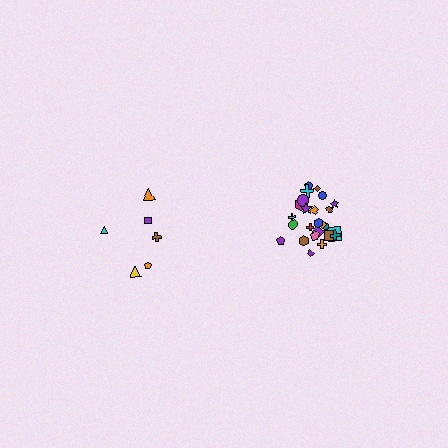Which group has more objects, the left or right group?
The right group.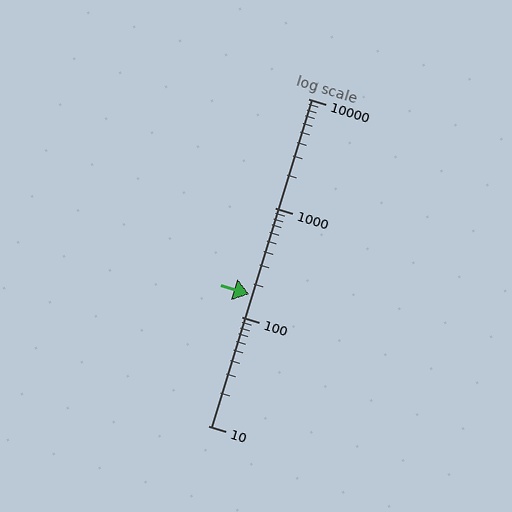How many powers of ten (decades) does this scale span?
The scale spans 3 decades, from 10 to 10000.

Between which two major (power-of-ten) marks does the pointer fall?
The pointer is between 100 and 1000.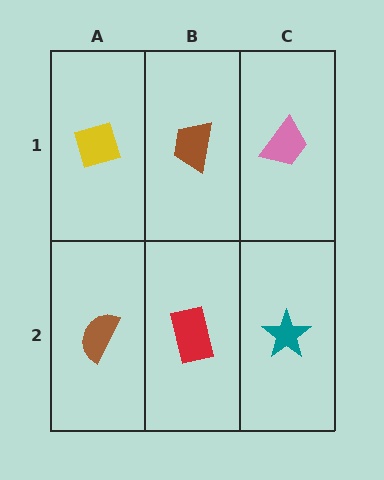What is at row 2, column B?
A red rectangle.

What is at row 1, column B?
A brown trapezoid.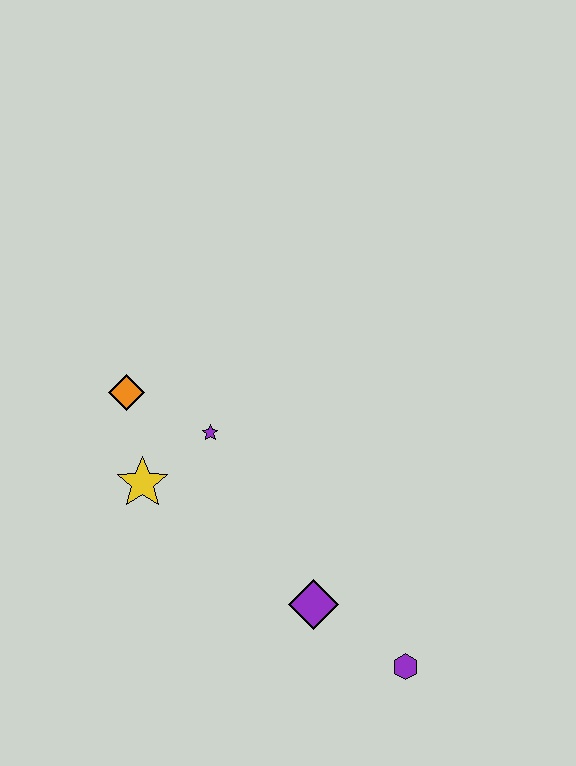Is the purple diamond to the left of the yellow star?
No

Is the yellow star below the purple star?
Yes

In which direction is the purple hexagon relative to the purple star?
The purple hexagon is below the purple star.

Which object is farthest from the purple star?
The purple hexagon is farthest from the purple star.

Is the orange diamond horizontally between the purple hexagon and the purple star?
No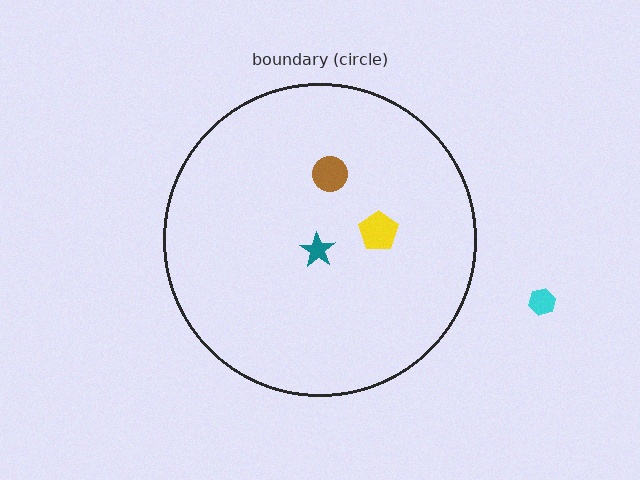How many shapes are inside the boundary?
3 inside, 1 outside.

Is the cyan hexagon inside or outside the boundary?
Outside.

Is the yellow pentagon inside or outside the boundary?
Inside.